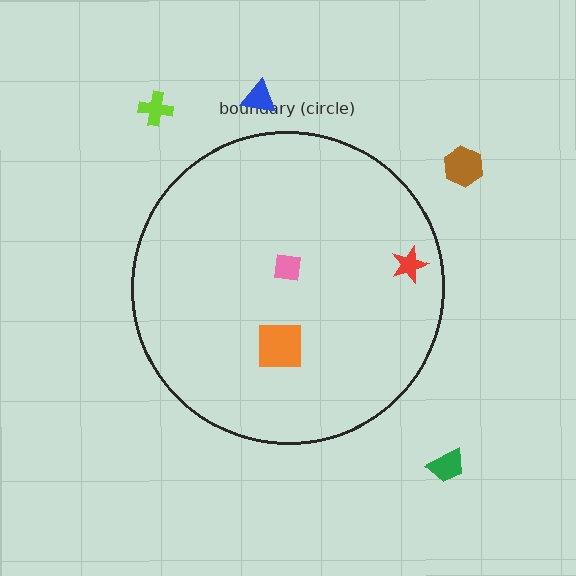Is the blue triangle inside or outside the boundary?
Outside.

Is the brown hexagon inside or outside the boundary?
Outside.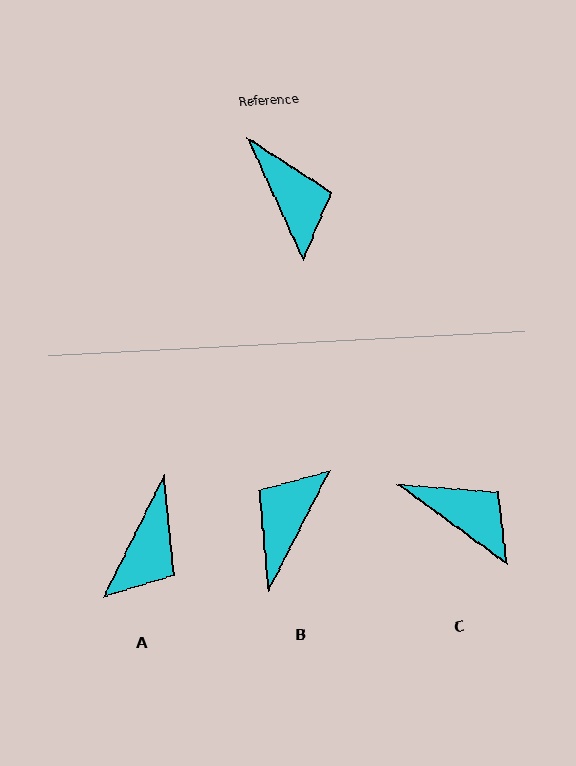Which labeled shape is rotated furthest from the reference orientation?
B, about 128 degrees away.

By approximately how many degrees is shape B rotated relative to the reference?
Approximately 128 degrees counter-clockwise.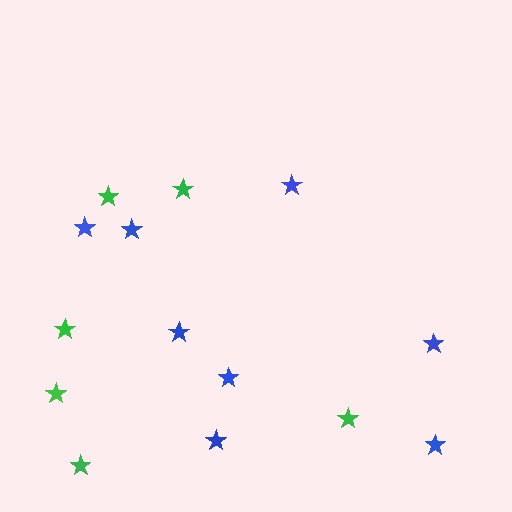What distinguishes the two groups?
There are 2 groups: one group of blue stars (8) and one group of green stars (6).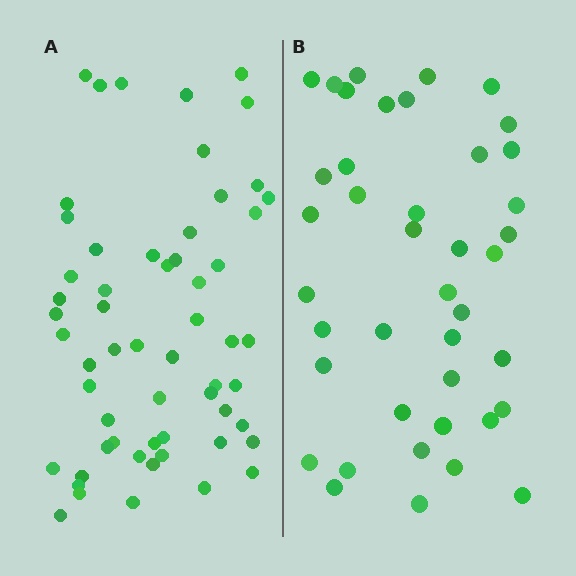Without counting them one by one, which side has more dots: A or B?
Region A (the left region) has more dots.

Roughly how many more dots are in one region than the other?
Region A has approximately 15 more dots than region B.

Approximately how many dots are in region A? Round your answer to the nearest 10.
About 60 dots. (The exact count is 58, which rounds to 60.)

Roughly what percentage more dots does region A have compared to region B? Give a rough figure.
About 40% more.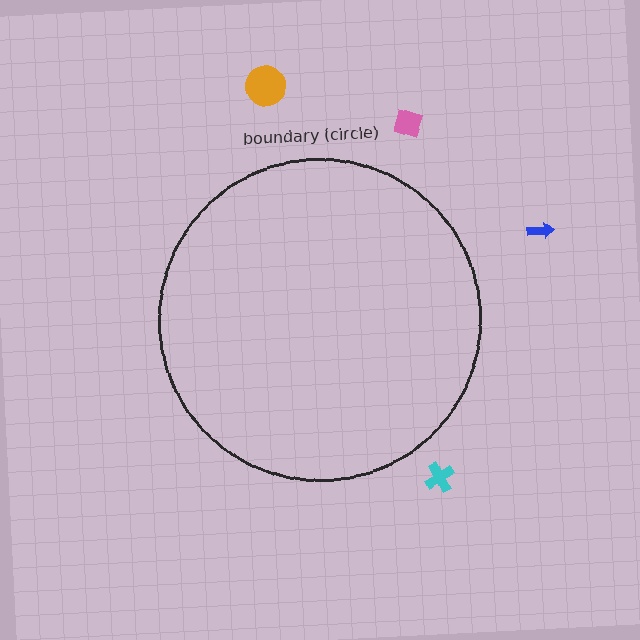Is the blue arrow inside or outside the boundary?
Outside.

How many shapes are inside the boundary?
0 inside, 4 outside.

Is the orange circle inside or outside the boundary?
Outside.